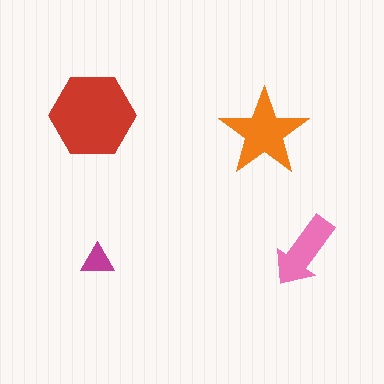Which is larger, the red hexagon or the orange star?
The red hexagon.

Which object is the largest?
The red hexagon.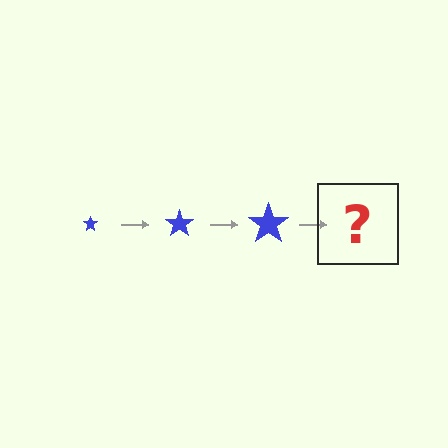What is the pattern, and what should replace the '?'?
The pattern is that the star gets progressively larger each step. The '?' should be a blue star, larger than the previous one.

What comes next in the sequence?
The next element should be a blue star, larger than the previous one.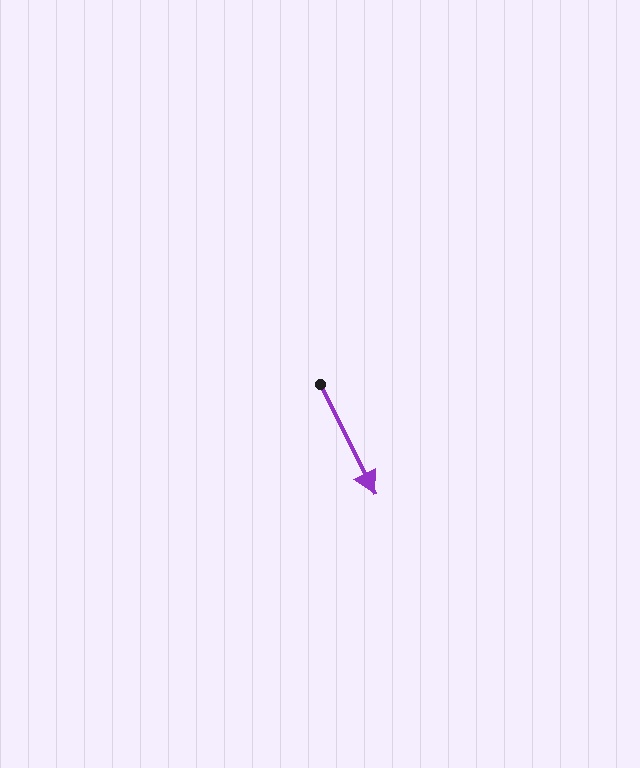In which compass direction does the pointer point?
Southeast.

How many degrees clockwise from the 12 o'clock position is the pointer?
Approximately 154 degrees.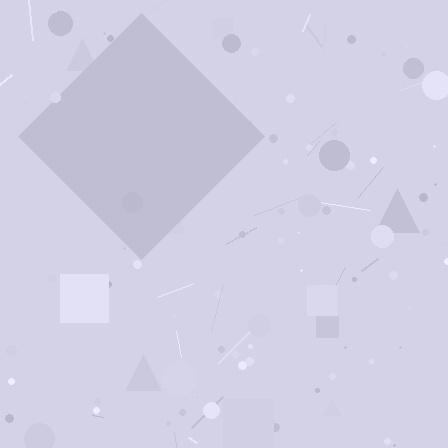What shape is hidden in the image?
A diamond is hidden in the image.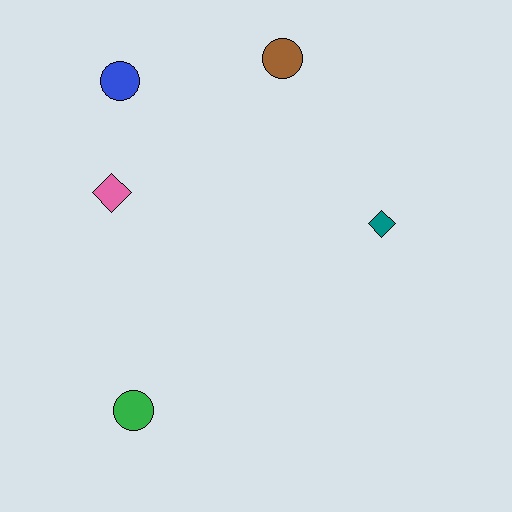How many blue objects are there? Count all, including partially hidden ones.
There is 1 blue object.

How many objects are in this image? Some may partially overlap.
There are 5 objects.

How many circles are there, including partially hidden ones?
There are 3 circles.